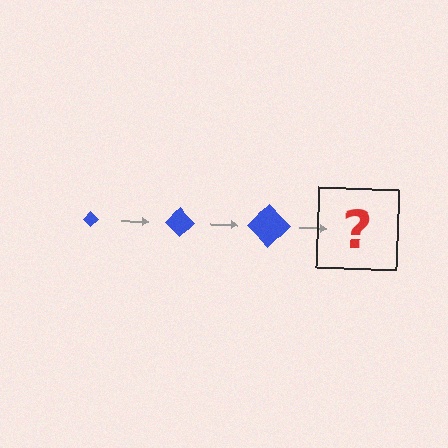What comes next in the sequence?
The next element should be a blue diamond, larger than the previous one.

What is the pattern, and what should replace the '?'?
The pattern is that the diamond gets progressively larger each step. The '?' should be a blue diamond, larger than the previous one.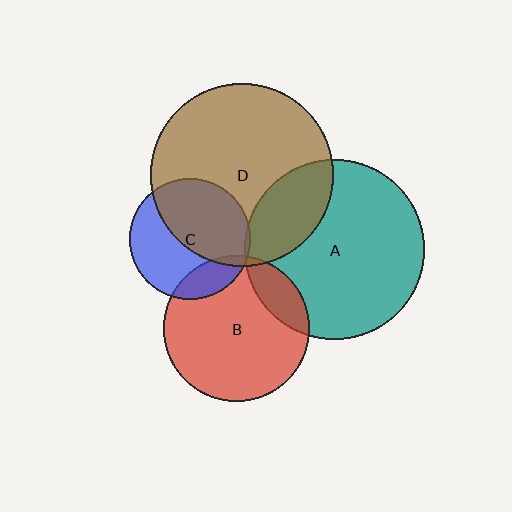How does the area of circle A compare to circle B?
Approximately 1.5 times.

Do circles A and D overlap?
Yes.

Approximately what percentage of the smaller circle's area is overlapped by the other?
Approximately 25%.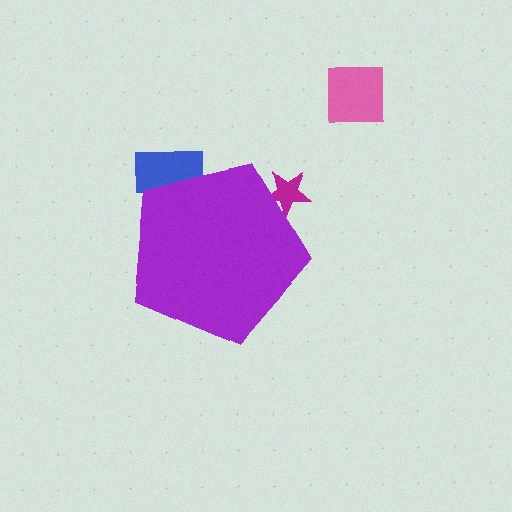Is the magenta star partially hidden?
Yes, the magenta star is partially hidden behind the purple pentagon.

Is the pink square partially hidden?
No, the pink square is fully visible.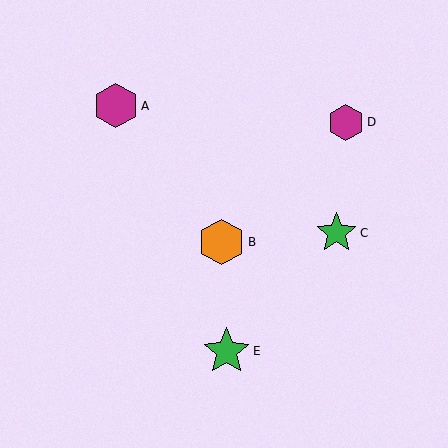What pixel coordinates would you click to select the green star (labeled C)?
Click at (337, 233) to select the green star C.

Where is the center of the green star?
The center of the green star is at (227, 351).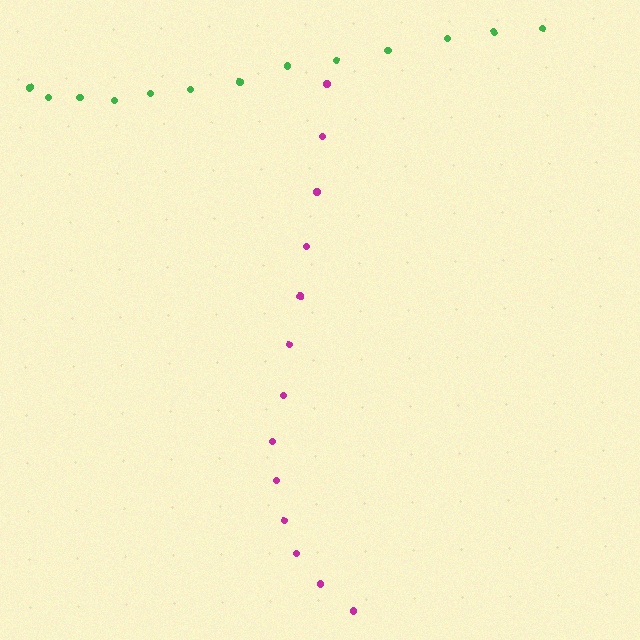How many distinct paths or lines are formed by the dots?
There are 2 distinct paths.